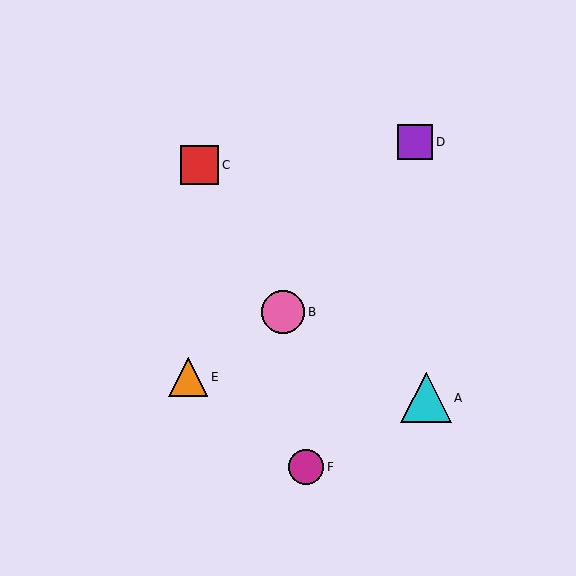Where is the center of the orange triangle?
The center of the orange triangle is at (188, 377).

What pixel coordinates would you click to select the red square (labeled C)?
Click at (200, 165) to select the red square C.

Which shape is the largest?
The cyan triangle (labeled A) is the largest.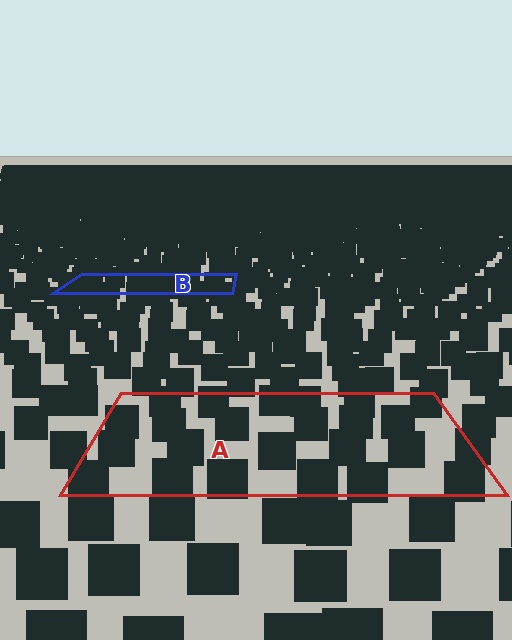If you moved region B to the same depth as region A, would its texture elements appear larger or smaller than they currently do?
They would appear larger. At a closer depth, the same texture elements are projected at a bigger on-screen size.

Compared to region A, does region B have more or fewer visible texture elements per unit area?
Region B has more texture elements per unit area — they are packed more densely because it is farther away.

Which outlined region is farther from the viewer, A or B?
Region B is farther from the viewer — the texture elements inside it appear smaller and more densely packed.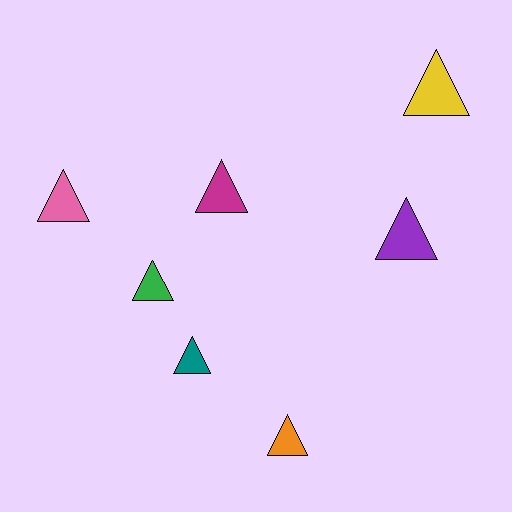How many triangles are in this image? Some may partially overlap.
There are 7 triangles.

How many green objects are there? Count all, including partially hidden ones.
There is 1 green object.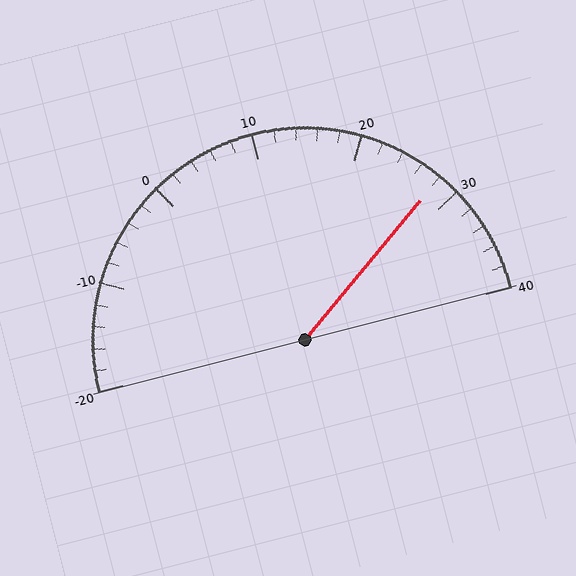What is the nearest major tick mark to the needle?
The nearest major tick mark is 30.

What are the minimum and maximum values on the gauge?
The gauge ranges from -20 to 40.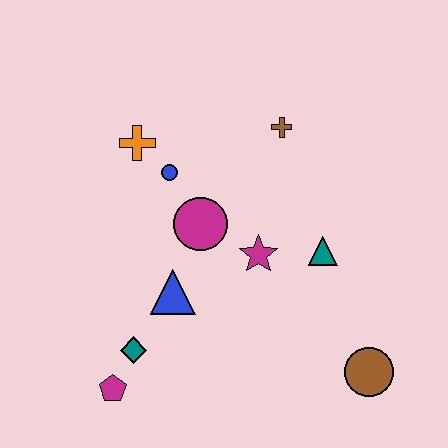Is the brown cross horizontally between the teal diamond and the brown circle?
Yes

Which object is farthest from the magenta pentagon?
The brown cross is farthest from the magenta pentagon.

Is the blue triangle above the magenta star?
No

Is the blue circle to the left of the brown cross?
Yes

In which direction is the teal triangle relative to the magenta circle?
The teal triangle is to the right of the magenta circle.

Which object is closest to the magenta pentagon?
The teal diamond is closest to the magenta pentagon.